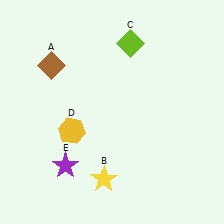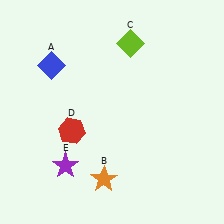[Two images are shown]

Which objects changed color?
A changed from brown to blue. B changed from yellow to orange. D changed from yellow to red.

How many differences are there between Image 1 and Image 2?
There are 3 differences between the two images.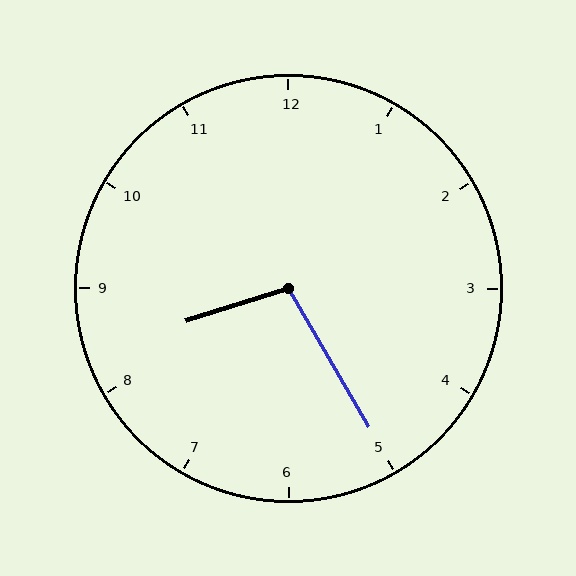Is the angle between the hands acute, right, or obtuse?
It is obtuse.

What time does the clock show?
8:25.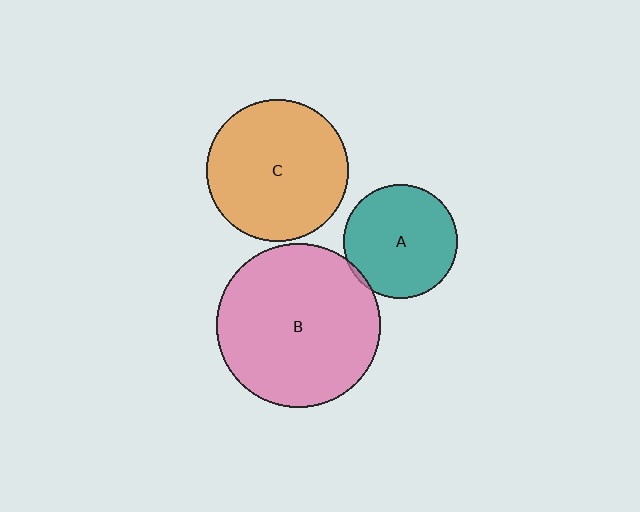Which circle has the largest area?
Circle B (pink).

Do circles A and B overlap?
Yes.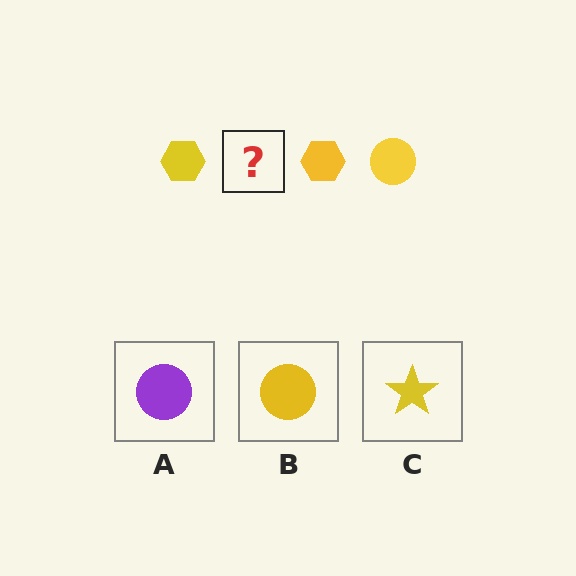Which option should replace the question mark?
Option B.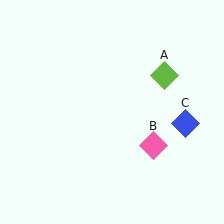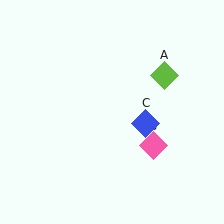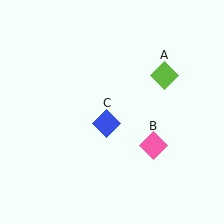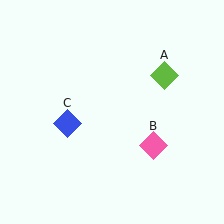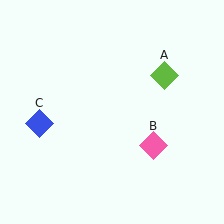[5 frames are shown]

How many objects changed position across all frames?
1 object changed position: blue diamond (object C).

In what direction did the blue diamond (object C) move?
The blue diamond (object C) moved left.